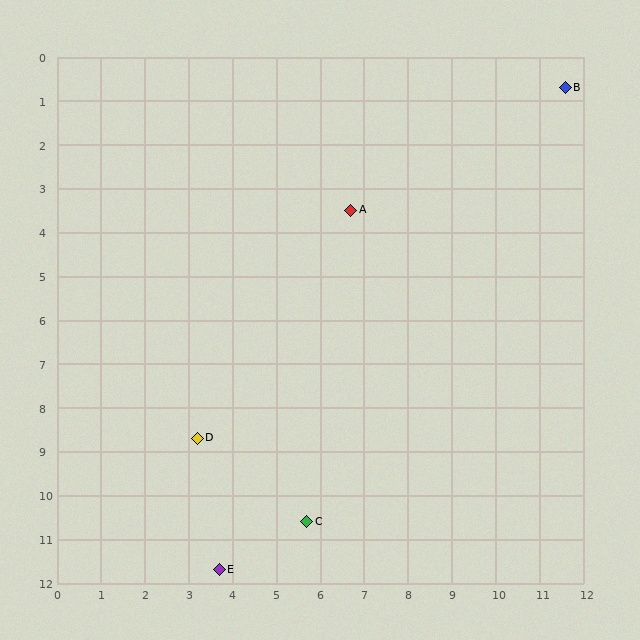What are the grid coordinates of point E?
Point E is at approximately (3.7, 11.7).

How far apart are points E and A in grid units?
Points E and A are about 8.7 grid units apart.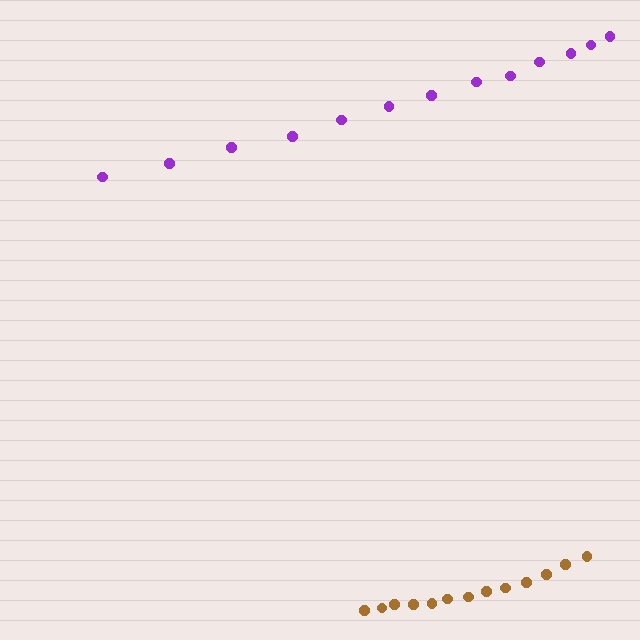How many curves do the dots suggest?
There are 2 distinct paths.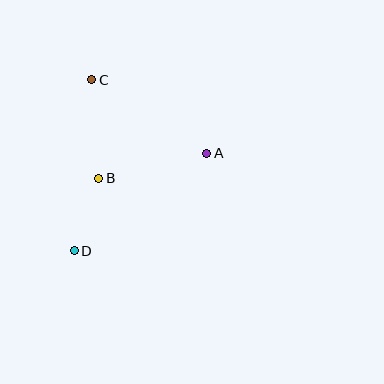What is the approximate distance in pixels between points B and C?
The distance between B and C is approximately 99 pixels.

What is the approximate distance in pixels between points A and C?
The distance between A and C is approximately 136 pixels.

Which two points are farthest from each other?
Points C and D are farthest from each other.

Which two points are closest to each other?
Points B and D are closest to each other.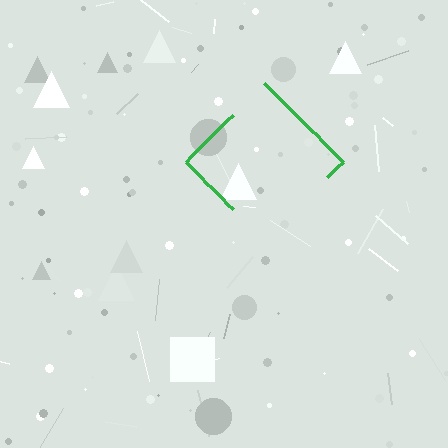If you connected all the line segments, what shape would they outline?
They would outline a diamond.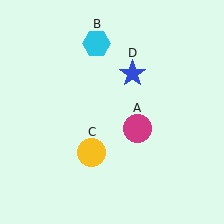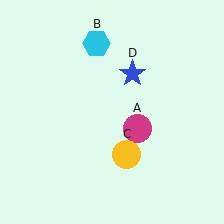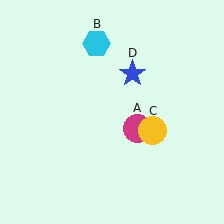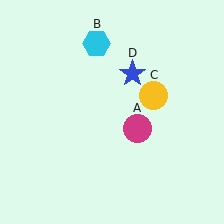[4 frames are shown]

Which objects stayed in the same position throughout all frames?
Magenta circle (object A) and cyan hexagon (object B) and blue star (object D) remained stationary.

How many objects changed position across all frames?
1 object changed position: yellow circle (object C).